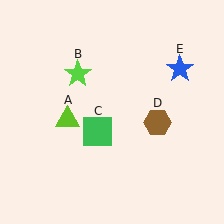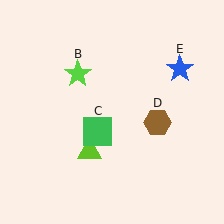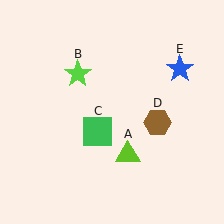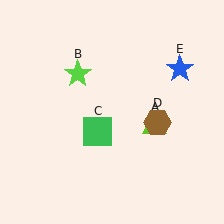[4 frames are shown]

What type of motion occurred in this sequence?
The lime triangle (object A) rotated counterclockwise around the center of the scene.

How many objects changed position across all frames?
1 object changed position: lime triangle (object A).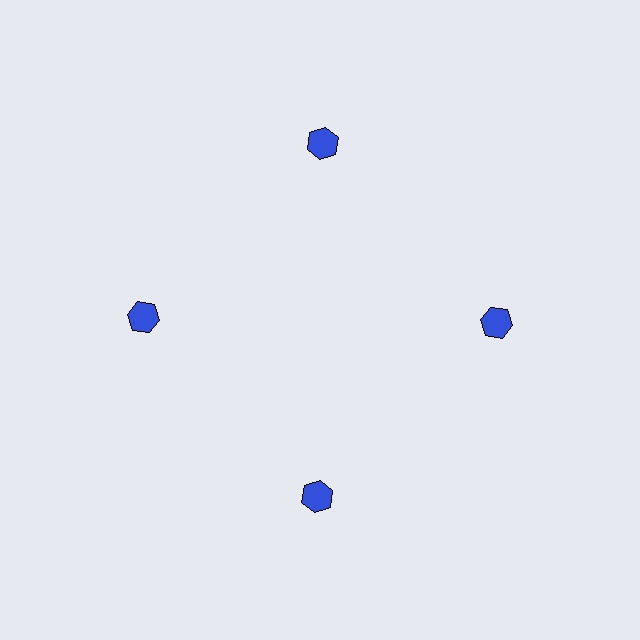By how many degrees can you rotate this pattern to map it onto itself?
The pattern maps onto itself every 90 degrees of rotation.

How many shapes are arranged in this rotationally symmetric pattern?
There are 4 shapes, arranged in 4 groups of 1.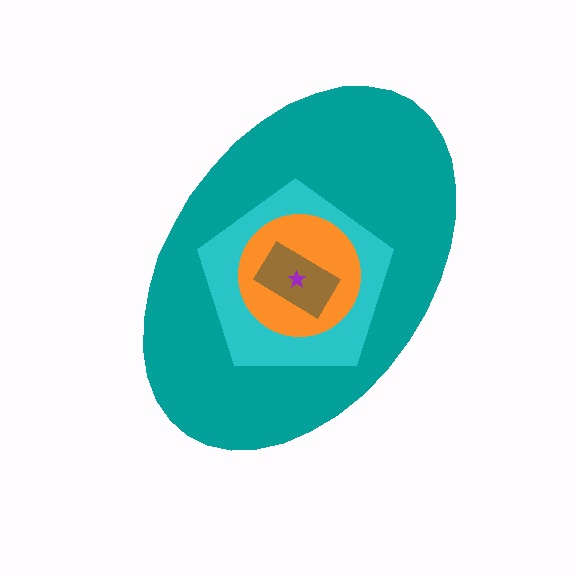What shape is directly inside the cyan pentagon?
The orange circle.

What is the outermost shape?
The teal ellipse.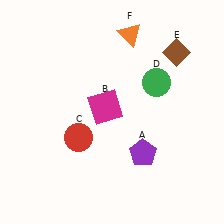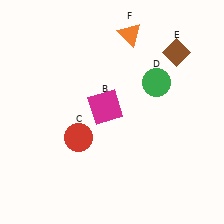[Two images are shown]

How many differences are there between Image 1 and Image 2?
There is 1 difference between the two images.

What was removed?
The purple pentagon (A) was removed in Image 2.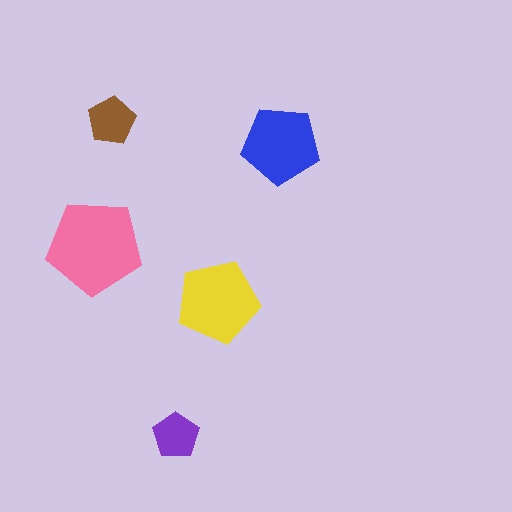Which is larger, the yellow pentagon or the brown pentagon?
The yellow one.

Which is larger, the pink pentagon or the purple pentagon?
The pink one.